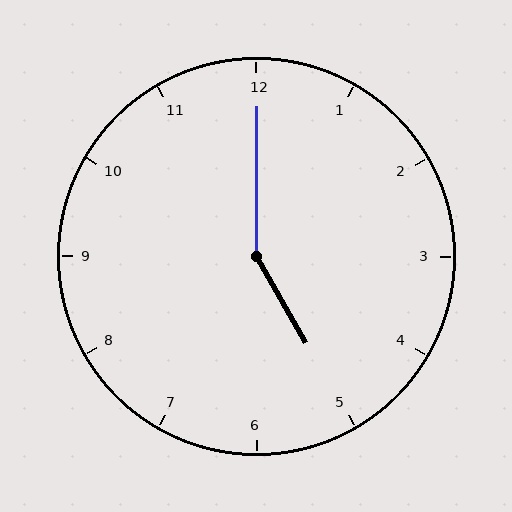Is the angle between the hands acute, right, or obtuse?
It is obtuse.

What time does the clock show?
5:00.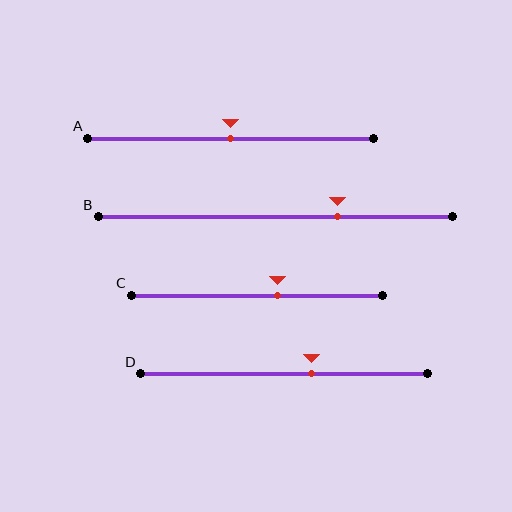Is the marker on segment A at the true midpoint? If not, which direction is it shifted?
Yes, the marker on segment A is at the true midpoint.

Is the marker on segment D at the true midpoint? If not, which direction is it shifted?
No, the marker on segment D is shifted to the right by about 10% of the segment length.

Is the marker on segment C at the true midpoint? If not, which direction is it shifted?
No, the marker on segment C is shifted to the right by about 8% of the segment length.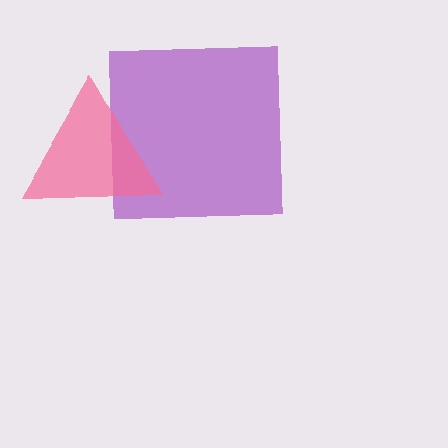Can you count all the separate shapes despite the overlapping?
Yes, there are 2 separate shapes.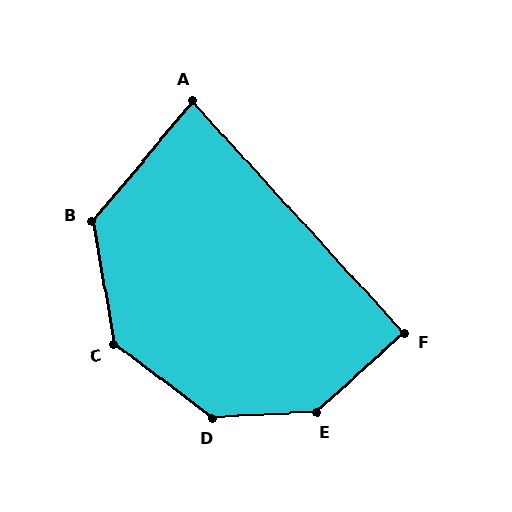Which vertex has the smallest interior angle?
A, at approximately 82 degrees.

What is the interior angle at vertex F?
Approximately 89 degrees (approximately right).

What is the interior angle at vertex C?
Approximately 137 degrees (obtuse).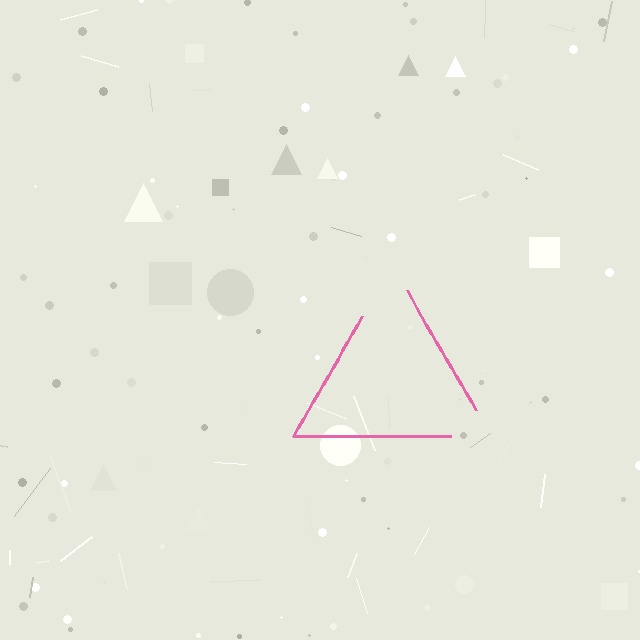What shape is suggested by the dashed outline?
The dashed outline suggests a triangle.